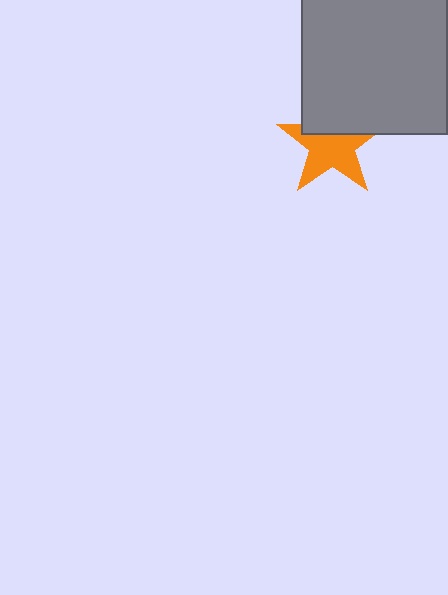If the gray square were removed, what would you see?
You would see the complete orange star.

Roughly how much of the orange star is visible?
About half of it is visible (roughly 63%).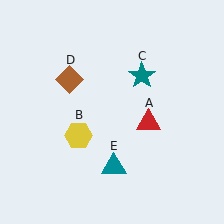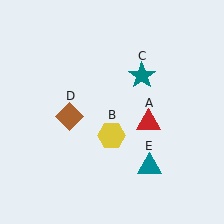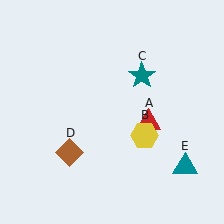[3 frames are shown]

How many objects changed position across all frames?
3 objects changed position: yellow hexagon (object B), brown diamond (object D), teal triangle (object E).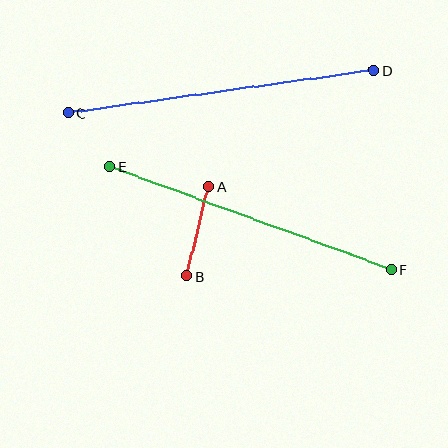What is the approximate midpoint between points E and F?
The midpoint is at approximately (251, 218) pixels.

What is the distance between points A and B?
The distance is approximately 92 pixels.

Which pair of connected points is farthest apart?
Points C and D are farthest apart.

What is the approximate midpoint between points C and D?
The midpoint is at approximately (221, 91) pixels.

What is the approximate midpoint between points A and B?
The midpoint is at approximately (198, 231) pixels.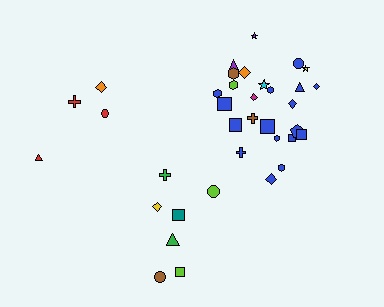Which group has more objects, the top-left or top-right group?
The top-right group.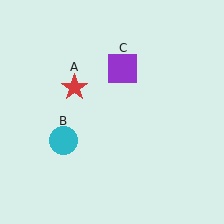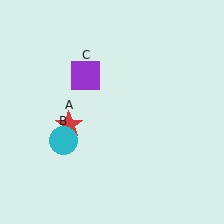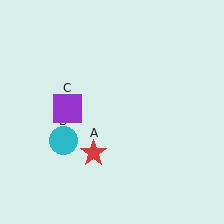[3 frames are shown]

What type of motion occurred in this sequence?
The red star (object A), purple square (object C) rotated counterclockwise around the center of the scene.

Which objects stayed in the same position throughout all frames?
Cyan circle (object B) remained stationary.